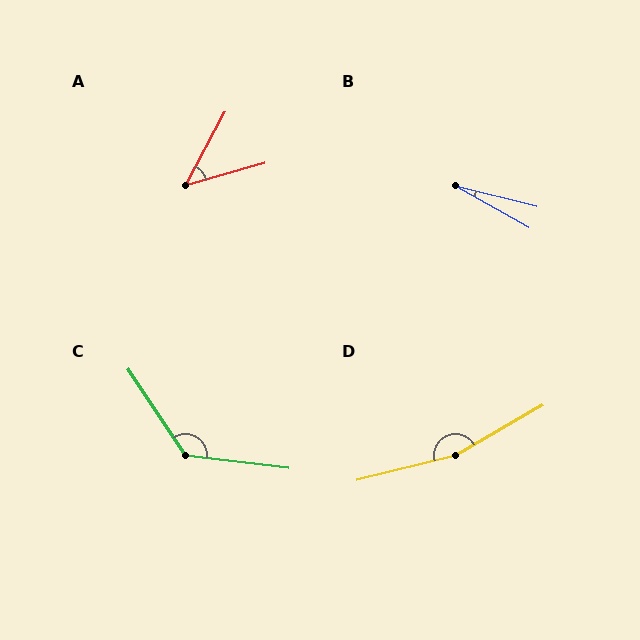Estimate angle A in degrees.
Approximately 46 degrees.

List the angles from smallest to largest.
B (15°), A (46°), C (131°), D (164°).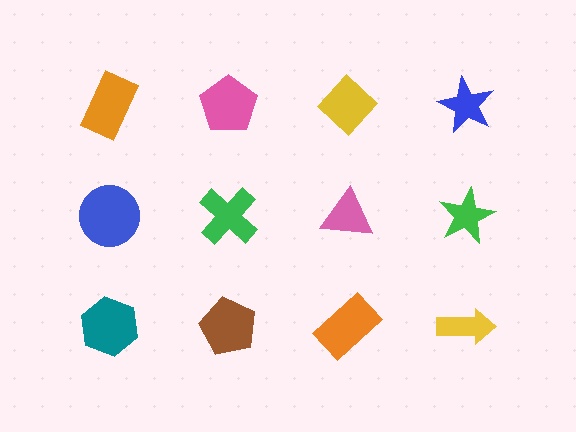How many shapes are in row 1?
4 shapes.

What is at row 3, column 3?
An orange rectangle.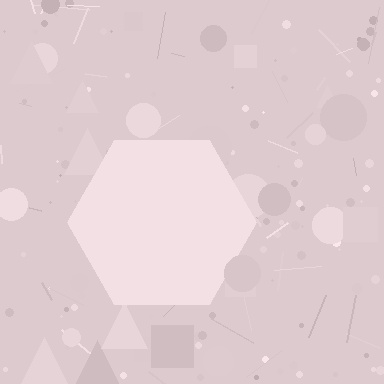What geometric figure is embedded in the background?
A hexagon is embedded in the background.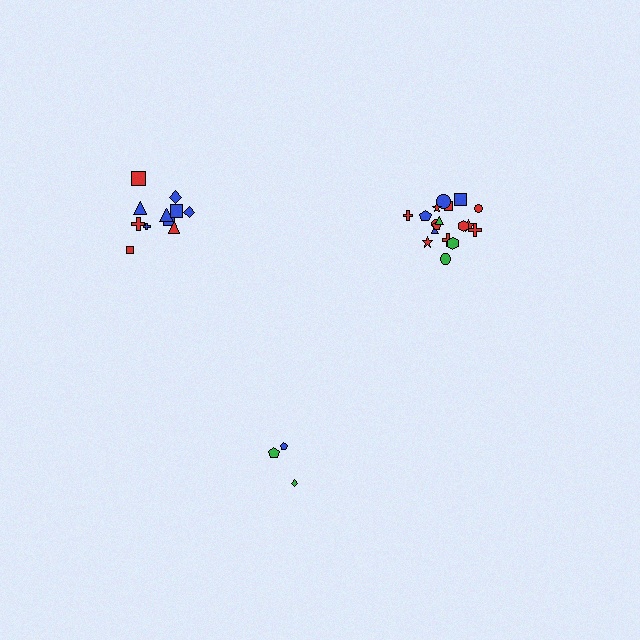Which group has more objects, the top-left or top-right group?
The top-right group.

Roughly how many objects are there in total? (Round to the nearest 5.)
Roughly 35 objects in total.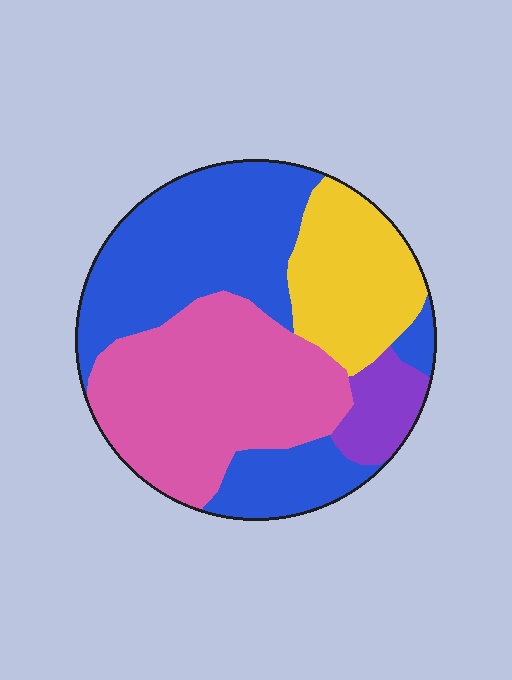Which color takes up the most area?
Blue, at roughly 40%.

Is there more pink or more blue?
Blue.